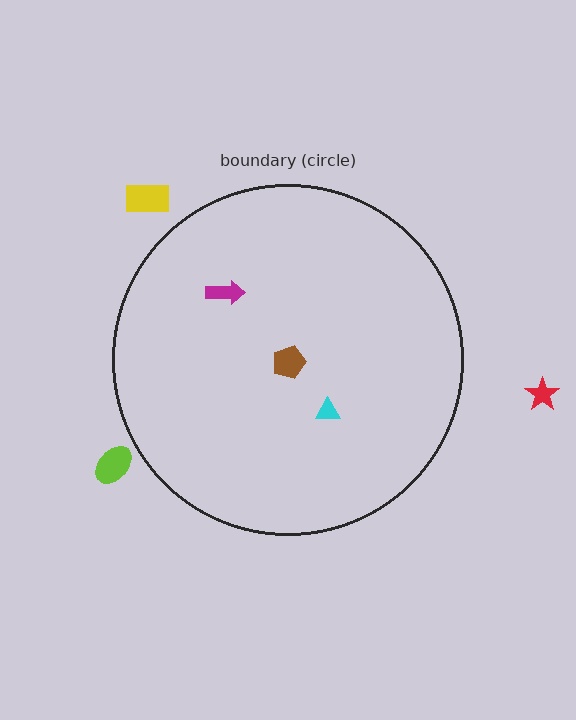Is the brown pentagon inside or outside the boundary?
Inside.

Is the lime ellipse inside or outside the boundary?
Outside.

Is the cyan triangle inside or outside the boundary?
Inside.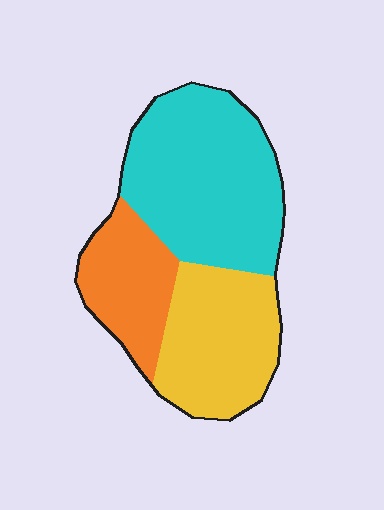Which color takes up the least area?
Orange, at roughly 20%.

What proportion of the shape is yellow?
Yellow covers 32% of the shape.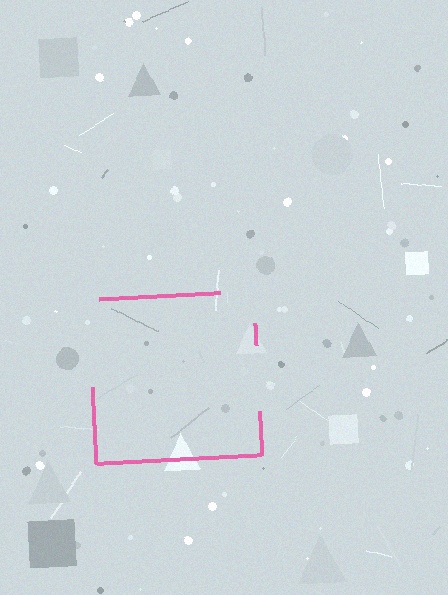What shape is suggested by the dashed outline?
The dashed outline suggests a square.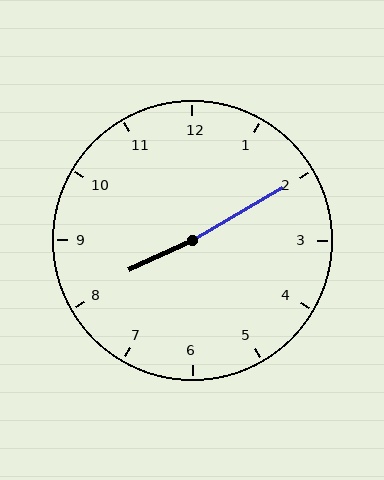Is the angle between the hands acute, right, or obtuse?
It is obtuse.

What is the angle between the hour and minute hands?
Approximately 175 degrees.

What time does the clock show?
8:10.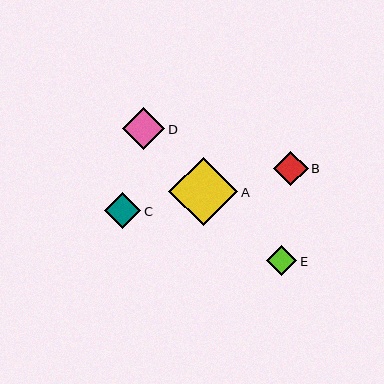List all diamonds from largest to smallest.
From largest to smallest: A, D, C, B, E.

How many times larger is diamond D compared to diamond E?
Diamond D is approximately 1.4 times the size of diamond E.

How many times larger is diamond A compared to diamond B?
Diamond A is approximately 2.0 times the size of diamond B.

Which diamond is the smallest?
Diamond E is the smallest with a size of approximately 30 pixels.